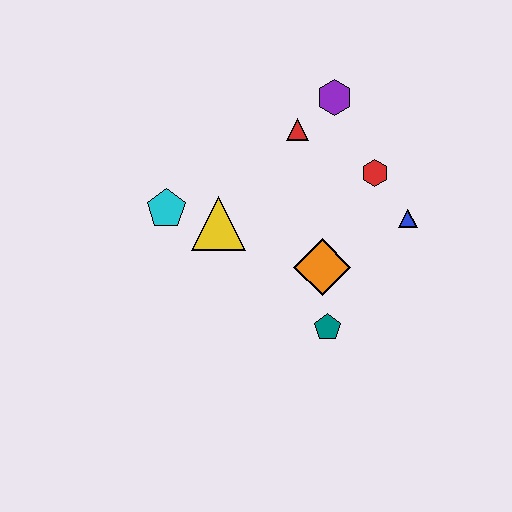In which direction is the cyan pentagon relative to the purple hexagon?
The cyan pentagon is to the left of the purple hexagon.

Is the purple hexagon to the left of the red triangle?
No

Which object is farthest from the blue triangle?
The cyan pentagon is farthest from the blue triangle.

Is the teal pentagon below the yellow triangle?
Yes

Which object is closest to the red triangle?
The purple hexagon is closest to the red triangle.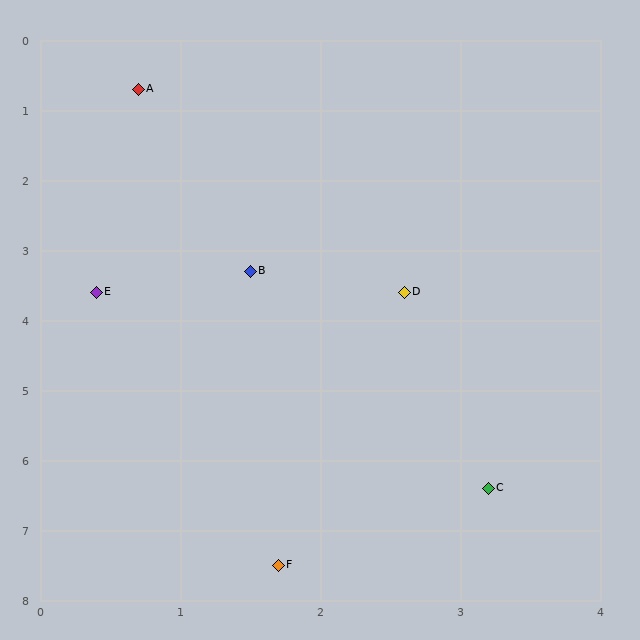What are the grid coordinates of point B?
Point B is at approximately (1.5, 3.3).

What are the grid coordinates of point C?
Point C is at approximately (3.2, 6.4).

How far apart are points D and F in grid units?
Points D and F are about 4.0 grid units apart.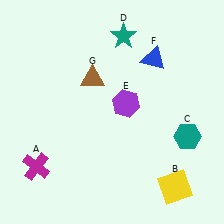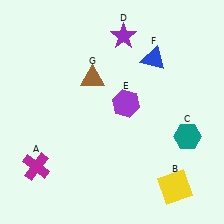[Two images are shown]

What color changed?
The star (D) changed from teal in Image 1 to purple in Image 2.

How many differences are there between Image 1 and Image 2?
There is 1 difference between the two images.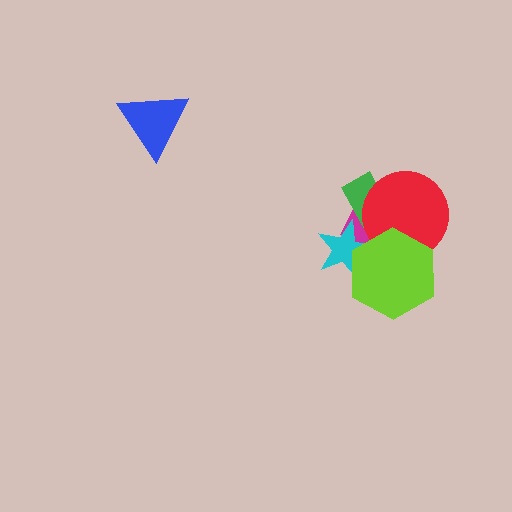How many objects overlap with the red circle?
3 objects overlap with the red circle.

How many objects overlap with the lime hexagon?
3 objects overlap with the lime hexagon.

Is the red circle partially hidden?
Yes, it is partially covered by another shape.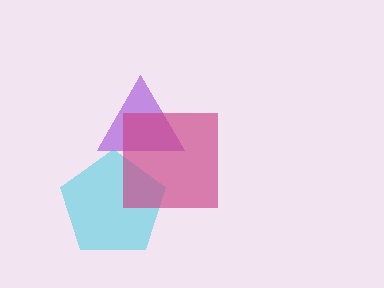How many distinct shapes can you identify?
There are 3 distinct shapes: a purple triangle, a cyan pentagon, a magenta square.